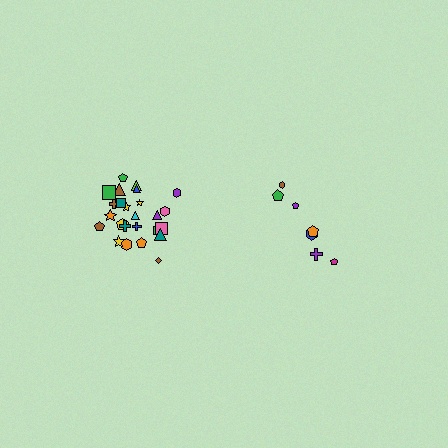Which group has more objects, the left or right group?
The left group.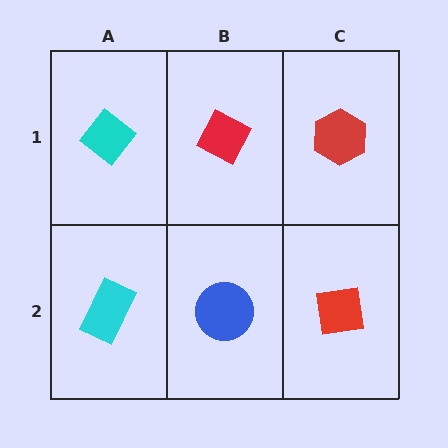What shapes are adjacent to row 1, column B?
A blue circle (row 2, column B), a cyan diamond (row 1, column A), a red hexagon (row 1, column C).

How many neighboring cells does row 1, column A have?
2.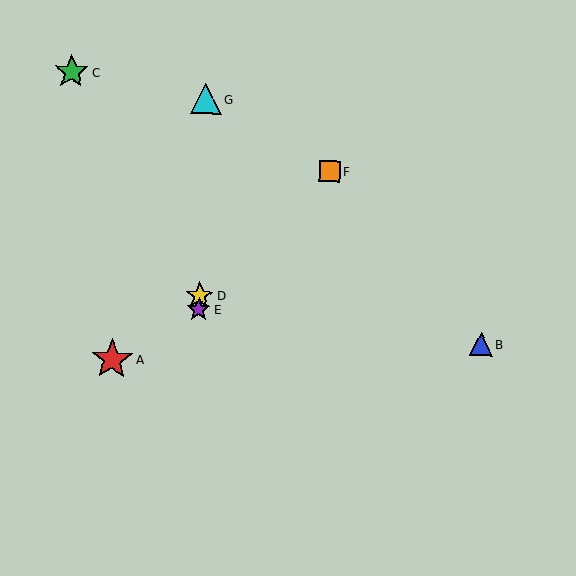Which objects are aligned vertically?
Objects D, E, G are aligned vertically.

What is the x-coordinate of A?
Object A is at x≈112.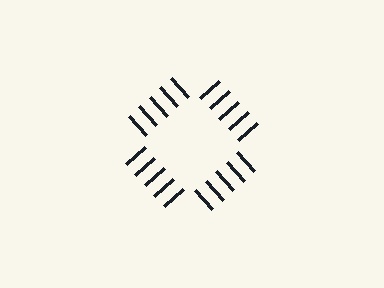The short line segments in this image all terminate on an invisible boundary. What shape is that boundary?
An illusory square — the line segments terminate on its edges but no continuous stroke is drawn.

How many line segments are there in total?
20 — 5 along each of the 4 edges.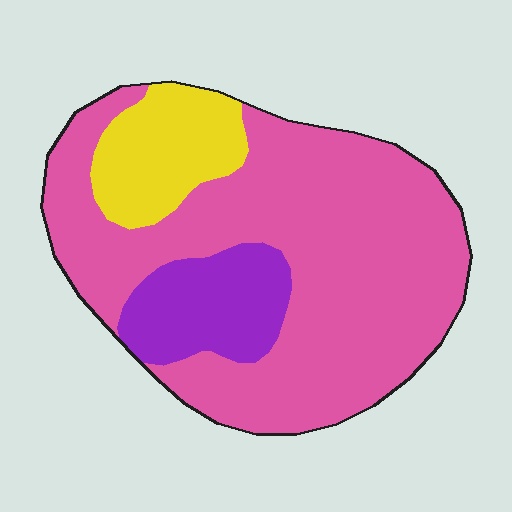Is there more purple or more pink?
Pink.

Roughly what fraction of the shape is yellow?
Yellow takes up about one eighth (1/8) of the shape.